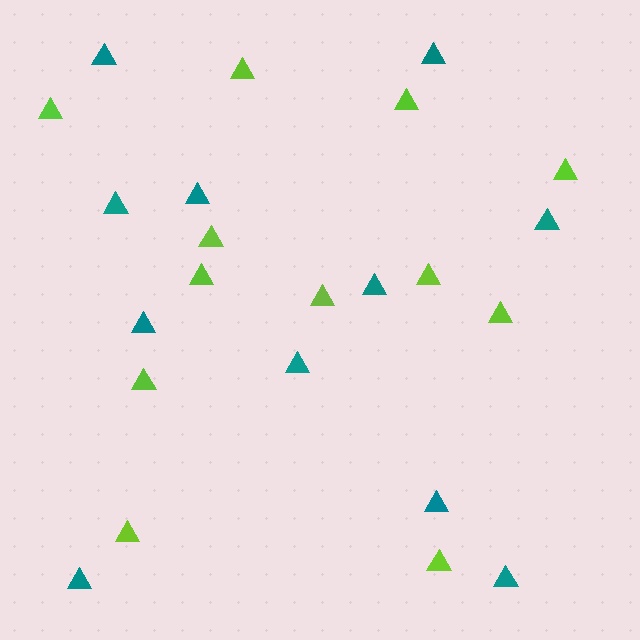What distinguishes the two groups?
There are 2 groups: one group of teal triangles (11) and one group of lime triangles (12).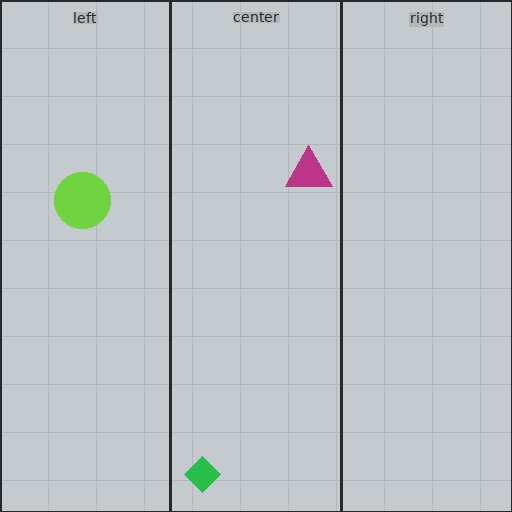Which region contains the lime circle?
The left region.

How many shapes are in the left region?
1.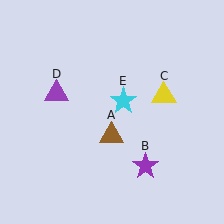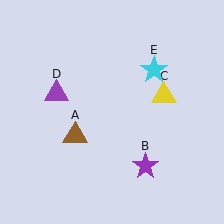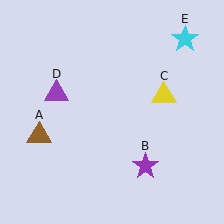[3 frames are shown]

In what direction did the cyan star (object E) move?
The cyan star (object E) moved up and to the right.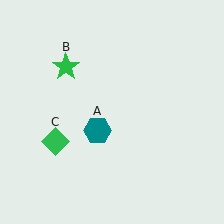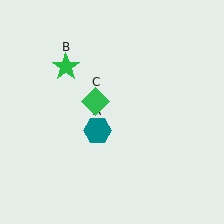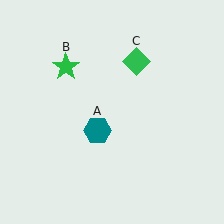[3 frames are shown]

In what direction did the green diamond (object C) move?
The green diamond (object C) moved up and to the right.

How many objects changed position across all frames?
1 object changed position: green diamond (object C).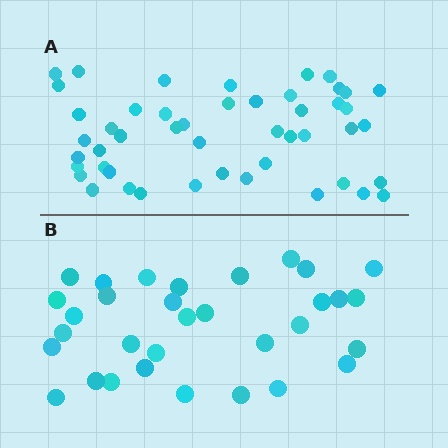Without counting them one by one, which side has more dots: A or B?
Region A (the top region) has more dots.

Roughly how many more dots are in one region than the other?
Region A has approximately 15 more dots than region B.